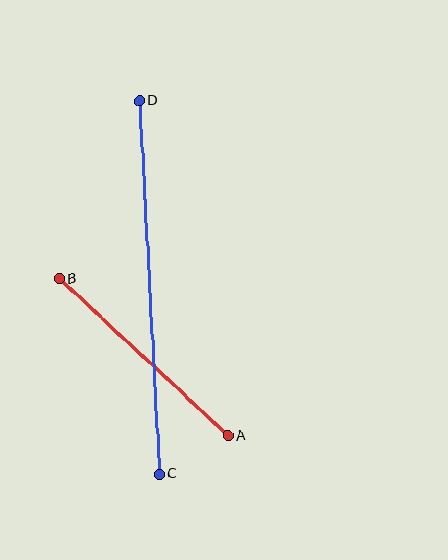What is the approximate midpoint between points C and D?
The midpoint is at approximately (150, 288) pixels.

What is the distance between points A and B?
The distance is approximately 231 pixels.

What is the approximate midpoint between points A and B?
The midpoint is at approximately (143, 357) pixels.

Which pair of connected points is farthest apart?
Points C and D are farthest apart.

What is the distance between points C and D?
The distance is approximately 374 pixels.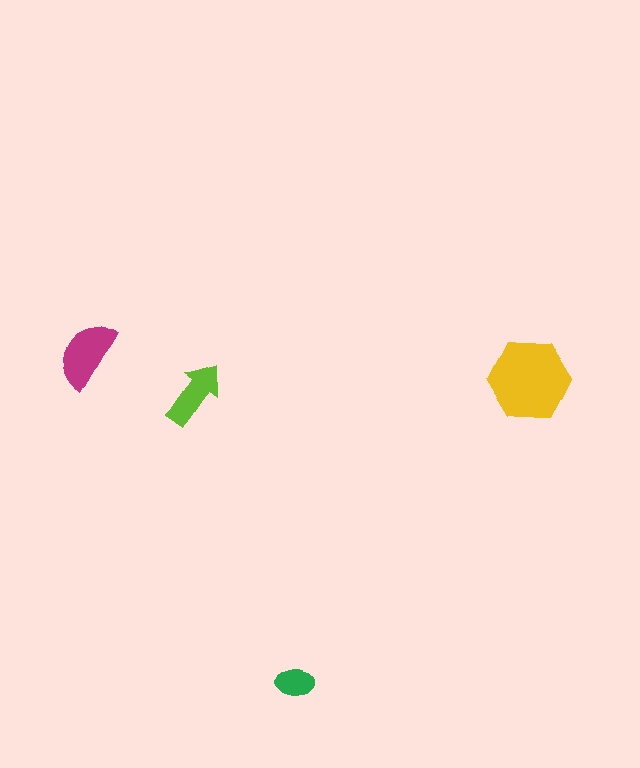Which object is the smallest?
The green ellipse.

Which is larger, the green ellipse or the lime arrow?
The lime arrow.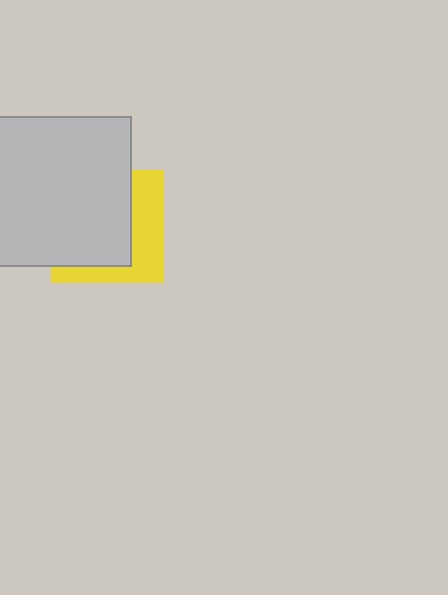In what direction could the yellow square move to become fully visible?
The yellow square could move right. That would shift it out from behind the light gray square entirely.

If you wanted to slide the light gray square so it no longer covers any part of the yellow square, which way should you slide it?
Slide it left — that is the most direct way to separate the two shapes.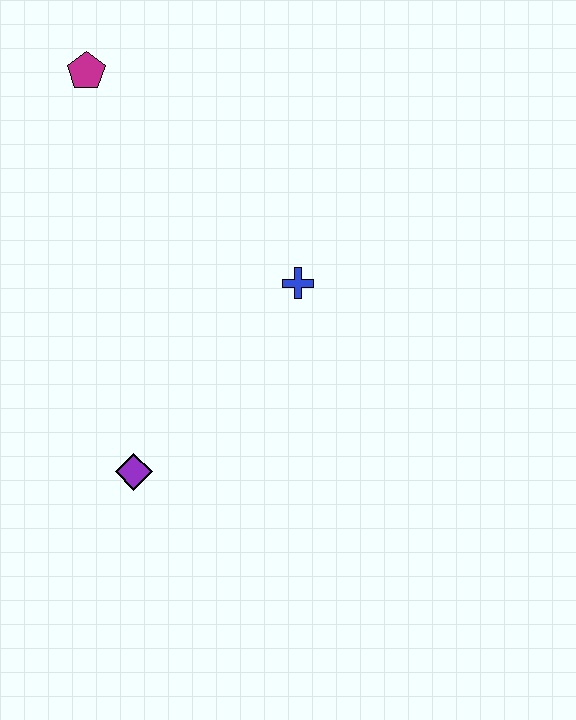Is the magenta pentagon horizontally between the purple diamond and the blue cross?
No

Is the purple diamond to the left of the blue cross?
Yes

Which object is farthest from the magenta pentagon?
The purple diamond is farthest from the magenta pentagon.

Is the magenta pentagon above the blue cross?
Yes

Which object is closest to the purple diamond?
The blue cross is closest to the purple diamond.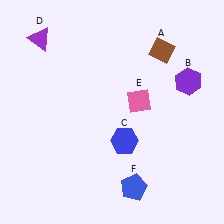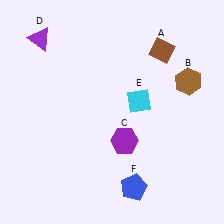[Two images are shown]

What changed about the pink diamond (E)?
In Image 1, E is pink. In Image 2, it changed to cyan.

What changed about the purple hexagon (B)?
In Image 1, B is purple. In Image 2, it changed to brown.